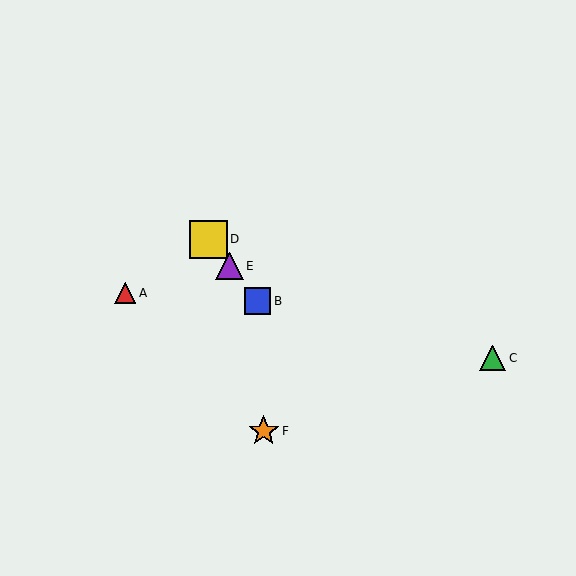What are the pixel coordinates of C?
Object C is at (493, 358).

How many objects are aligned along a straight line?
3 objects (B, D, E) are aligned along a straight line.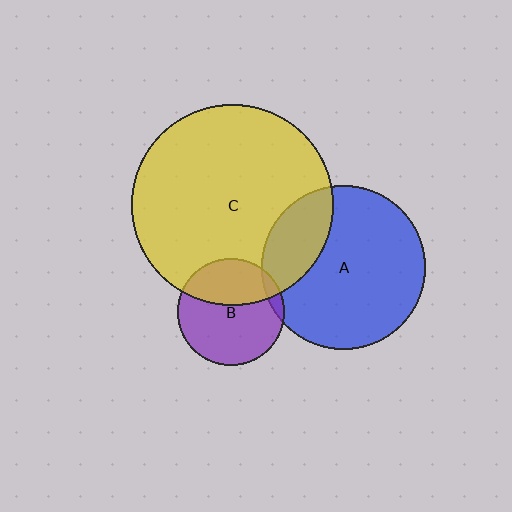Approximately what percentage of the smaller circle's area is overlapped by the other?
Approximately 35%.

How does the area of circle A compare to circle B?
Approximately 2.3 times.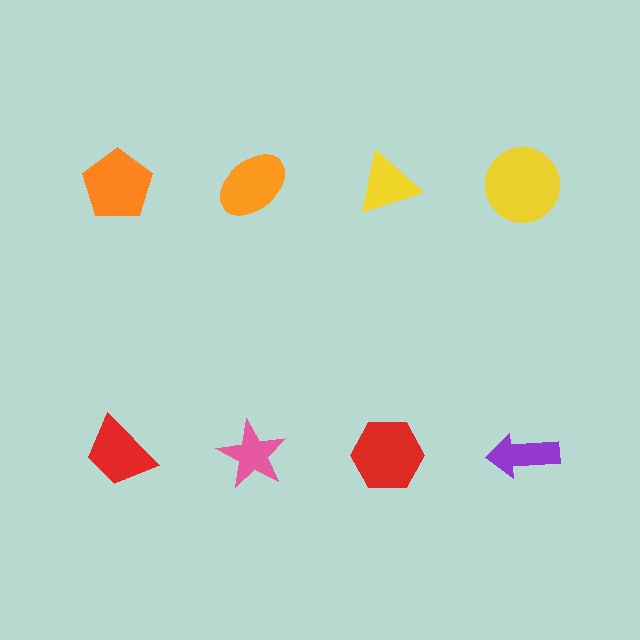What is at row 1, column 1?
An orange pentagon.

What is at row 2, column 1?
A red trapezoid.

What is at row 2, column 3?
A red hexagon.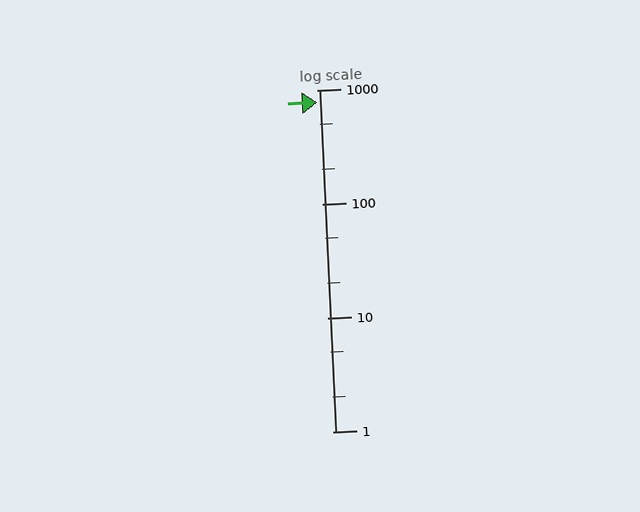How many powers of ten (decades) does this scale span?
The scale spans 3 decades, from 1 to 1000.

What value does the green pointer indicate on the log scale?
The pointer indicates approximately 770.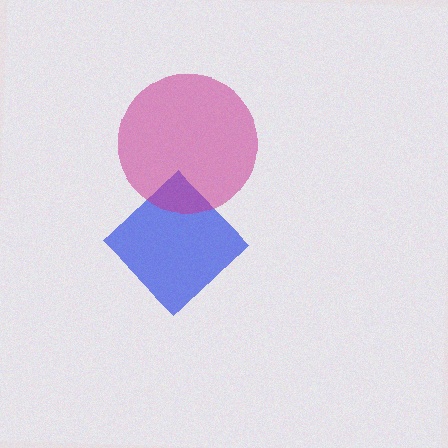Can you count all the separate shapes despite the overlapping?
Yes, there are 2 separate shapes.